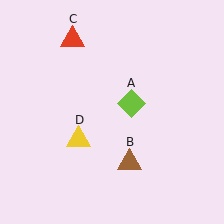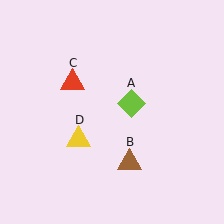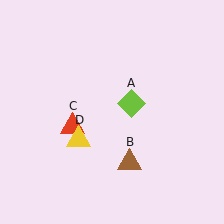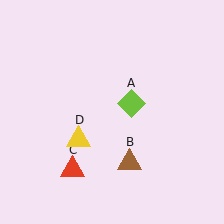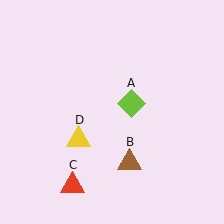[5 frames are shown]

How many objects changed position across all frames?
1 object changed position: red triangle (object C).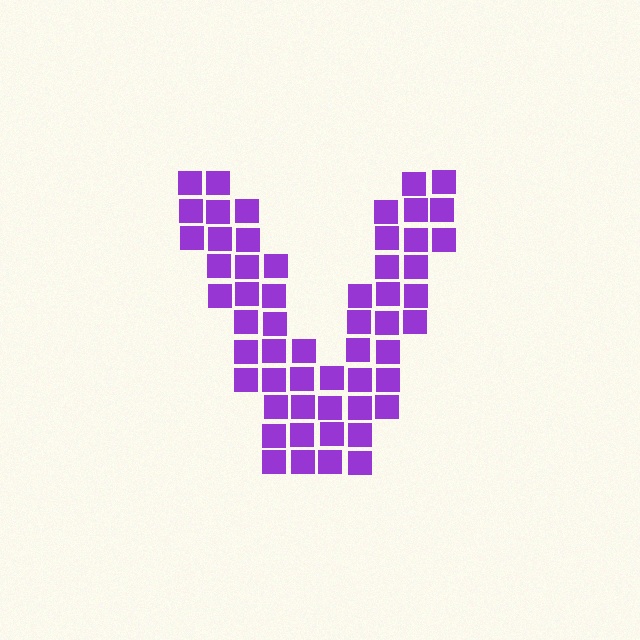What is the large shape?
The large shape is the letter V.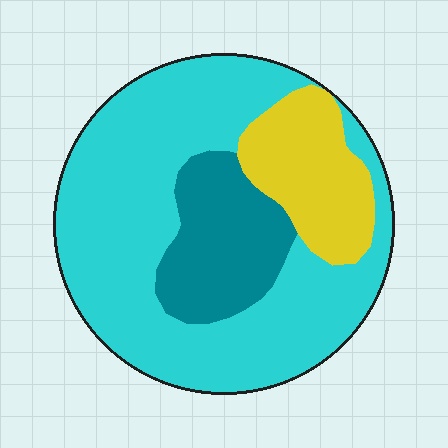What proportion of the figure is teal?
Teal covers roughly 20% of the figure.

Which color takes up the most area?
Cyan, at roughly 65%.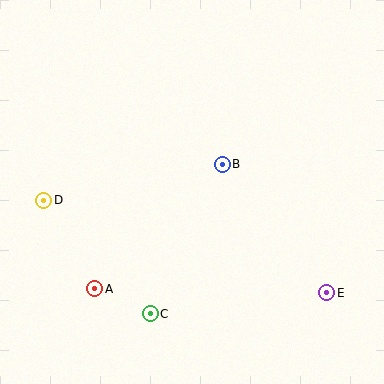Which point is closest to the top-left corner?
Point D is closest to the top-left corner.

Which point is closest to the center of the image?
Point B at (222, 164) is closest to the center.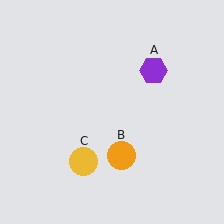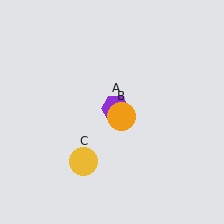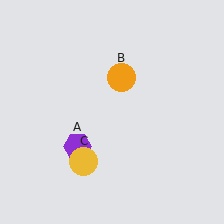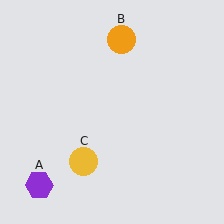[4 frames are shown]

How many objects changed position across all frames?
2 objects changed position: purple hexagon (object A), orange circle (object B).